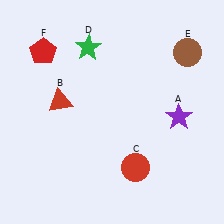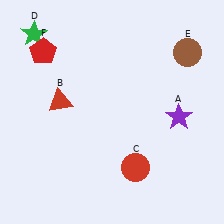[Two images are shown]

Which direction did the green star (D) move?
The green star (D) moved left.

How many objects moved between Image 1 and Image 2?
1 object moved between the two images.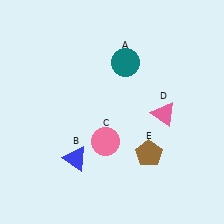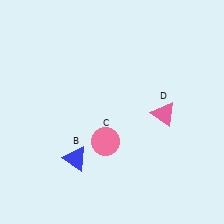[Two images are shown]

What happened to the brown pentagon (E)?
The brown pentagon (E) was removed in Image 2. It was in the bottom-right area of Image 1.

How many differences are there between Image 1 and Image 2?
There are 2 differences between the two images.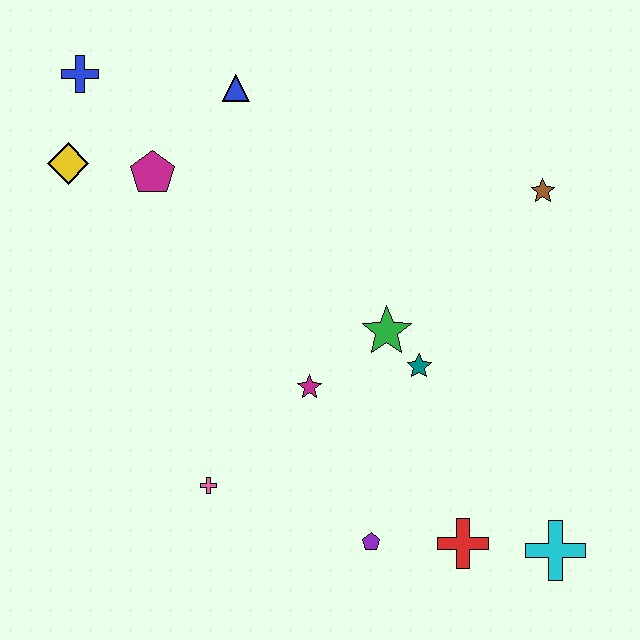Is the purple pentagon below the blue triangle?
Yes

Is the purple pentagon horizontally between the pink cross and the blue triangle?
No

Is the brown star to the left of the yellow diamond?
No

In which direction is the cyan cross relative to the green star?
The cyan cross is below the green star.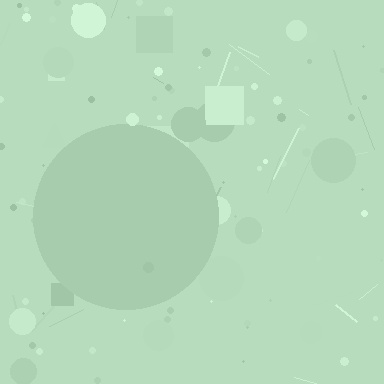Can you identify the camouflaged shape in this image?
The camouflaged shape is a circle.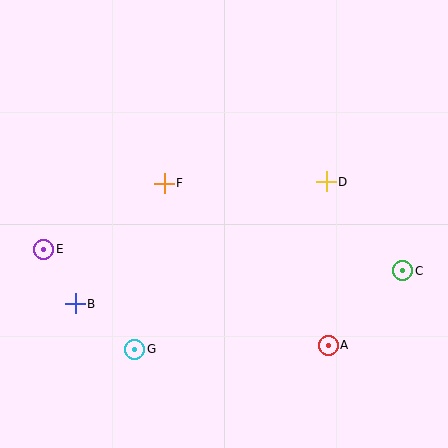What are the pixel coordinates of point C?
Point C is at (403, 271).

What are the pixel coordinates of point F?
Point F is at (164, 183).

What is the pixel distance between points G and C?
The distance between G and C is 279 pixels.